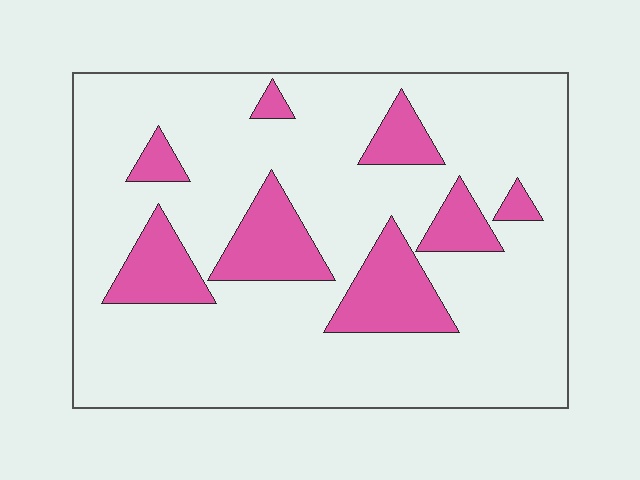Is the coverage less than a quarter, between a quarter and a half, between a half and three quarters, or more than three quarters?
Less than a quarter.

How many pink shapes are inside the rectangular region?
8.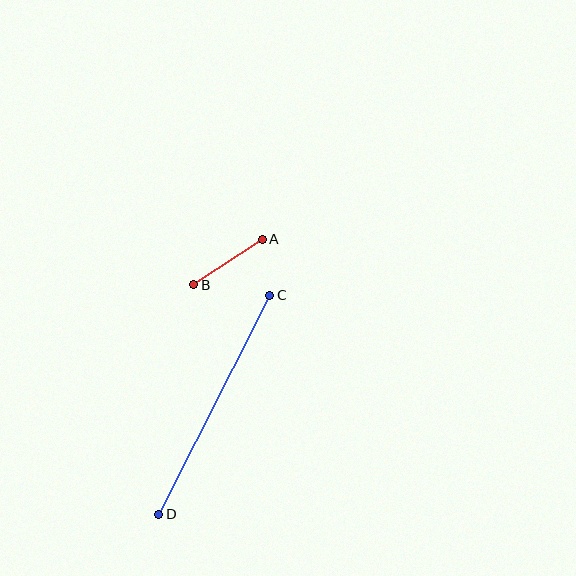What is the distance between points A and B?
The distance is approximately 82 pixels.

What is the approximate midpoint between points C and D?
The midpoint is at approximately (214, 405) pixels.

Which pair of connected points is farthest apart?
Points C and D are farthest apart.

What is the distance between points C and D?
The distance is approximately 246 pixels.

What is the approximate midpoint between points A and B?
The midpoint is at approximately (228, 262) pixels.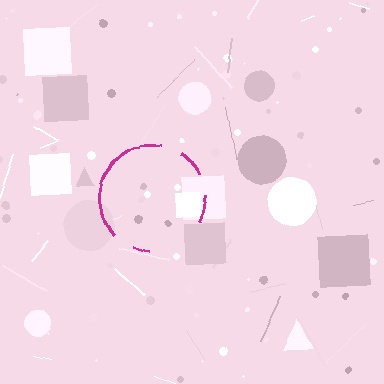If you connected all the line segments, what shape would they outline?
They would outline a circle.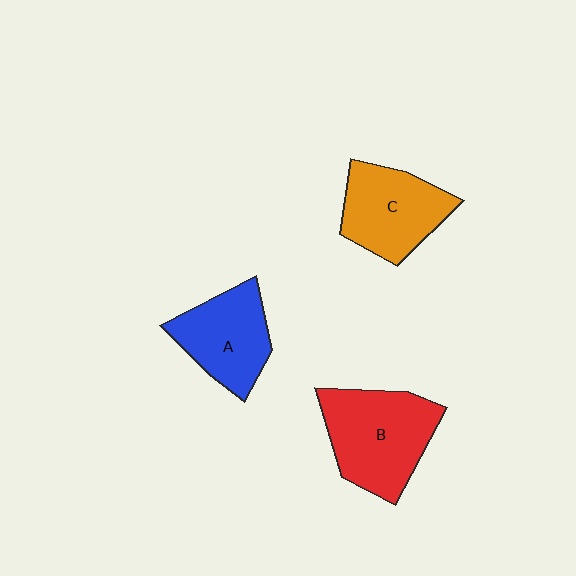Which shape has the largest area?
Shape B (red).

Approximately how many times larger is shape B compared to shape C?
Approximately 1.2 times.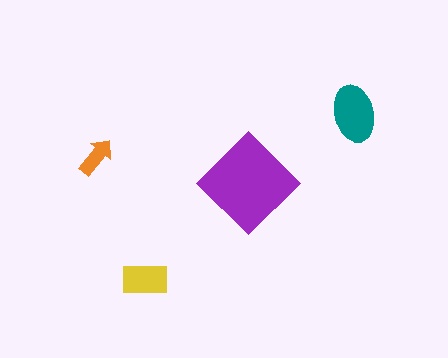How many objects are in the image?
There are 4 objects in the image.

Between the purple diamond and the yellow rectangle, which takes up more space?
The purple diamond.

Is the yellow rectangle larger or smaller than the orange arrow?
Larger.